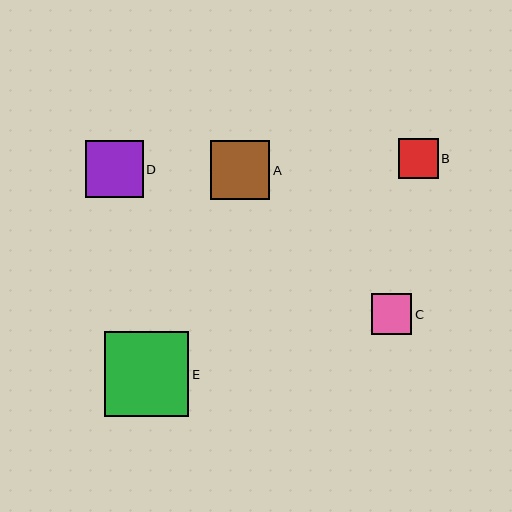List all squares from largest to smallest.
From largest to smallest: E, A, D, C, B.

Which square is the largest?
Square E is the largest with a size of approximately 85 pixels.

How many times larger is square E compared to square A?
Square E is approximately 1.4 times the size of square A.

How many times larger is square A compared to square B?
Square A is approximately 1.5 times the size of square B.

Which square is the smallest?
Square B is the smallest with a size of approximately 40 pixels.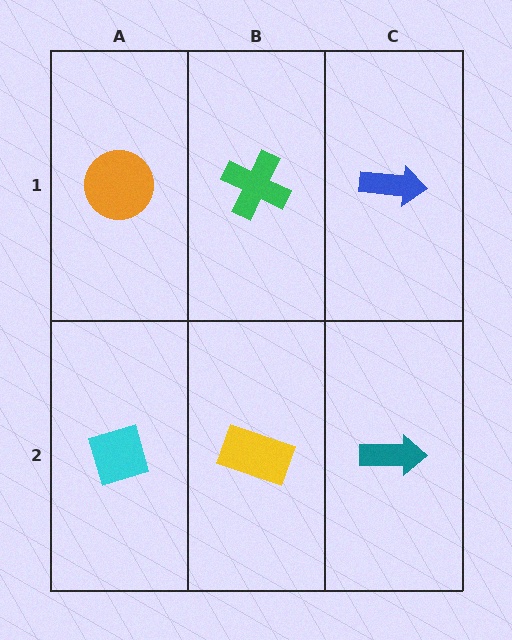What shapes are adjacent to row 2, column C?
A blue arrow (row 1, column C), a yellow rectangle (row 2, column B).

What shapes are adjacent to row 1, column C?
A teal arrow (row 2, column C), a green cross (row 1, column B).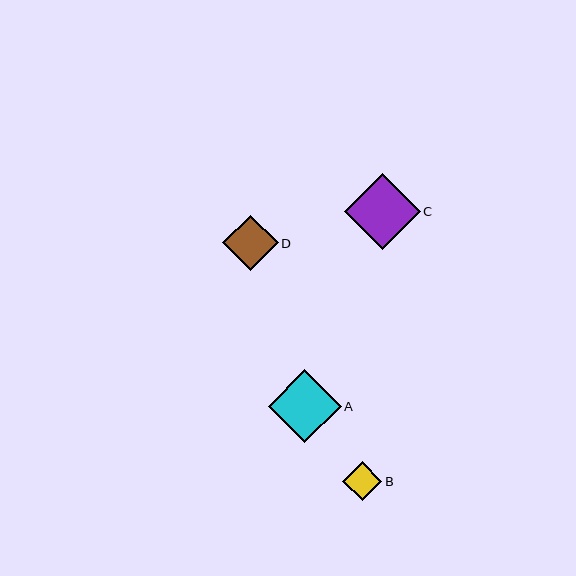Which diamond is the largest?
Diamond C is the largest with a size of approximately 75 pixels.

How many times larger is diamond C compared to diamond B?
Diamond C is approximately 1.9 times the size of diamond B.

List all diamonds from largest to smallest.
From largest to smallest: C, A, D, B.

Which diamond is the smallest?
Diamond B is the smallest with a size of approximately 39 pixels.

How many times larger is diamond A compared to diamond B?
Diamond A is approximately 1.8 times the size of diamond B.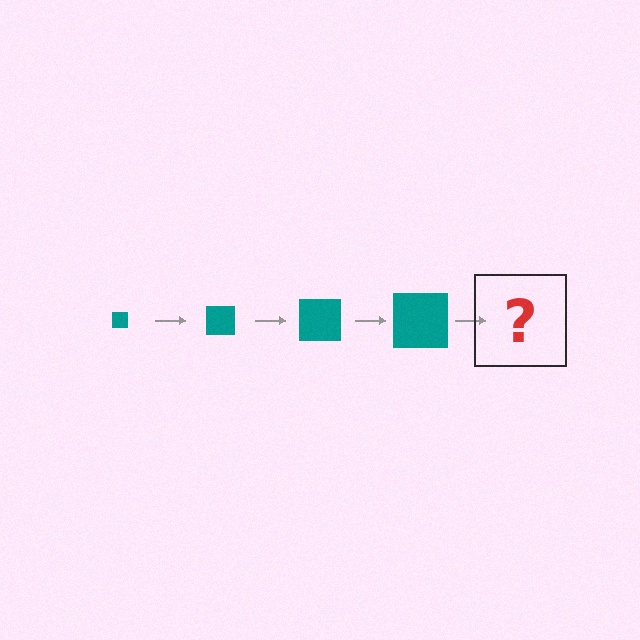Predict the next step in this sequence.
The next step is a teal square, larger than the previous one.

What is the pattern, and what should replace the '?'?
The pattern is that the square gets progressively larger each step. The '?' should be a teal square, larger than the previous one.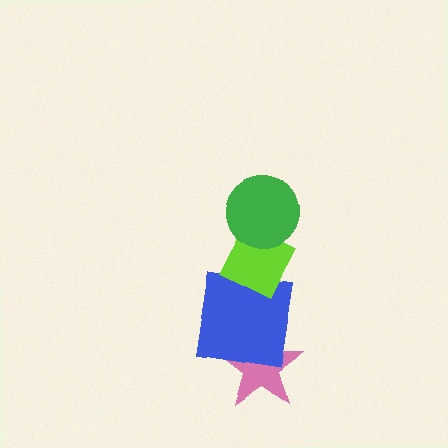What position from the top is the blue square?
The blue square is 3rd from the top.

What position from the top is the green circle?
The green circle is 1st from the top.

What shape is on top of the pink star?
The blue square is on top of the pink star.